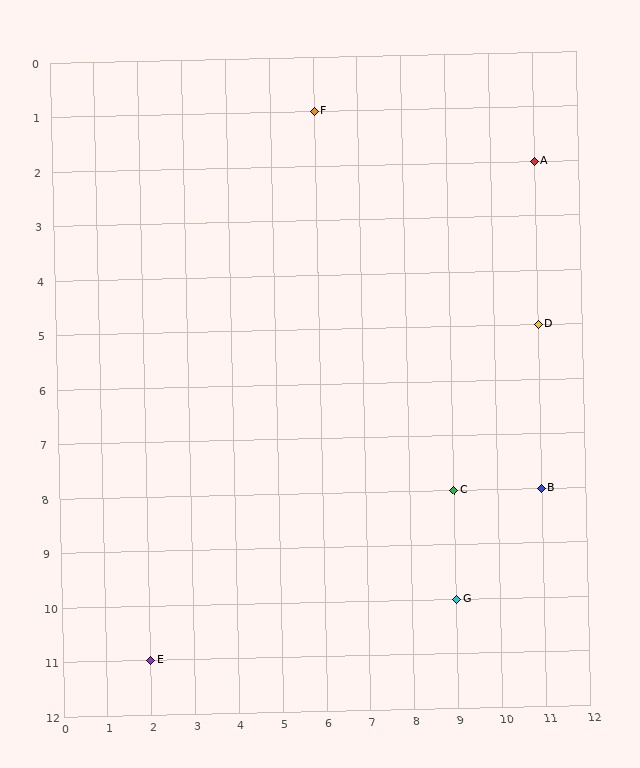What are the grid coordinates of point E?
Point E is at grid coordinates (2, 11).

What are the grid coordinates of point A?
Point A is at grid coordinates (11, 2).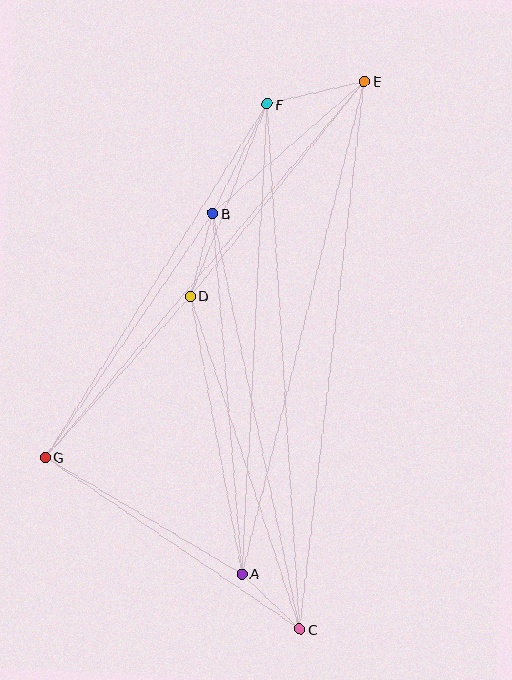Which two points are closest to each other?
Points A and C are closest to each other.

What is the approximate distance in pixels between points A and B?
The distance between A and B is approximately 362 pixels.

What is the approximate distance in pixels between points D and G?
The distance between D and G is approximately 216 pixels.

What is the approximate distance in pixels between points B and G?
The distance between B and G is approximately 295 pixels.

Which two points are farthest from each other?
Points C and E are farthest from each other.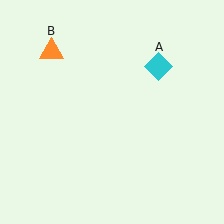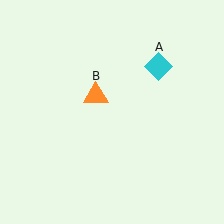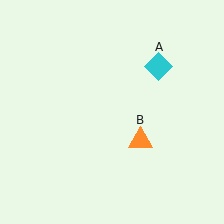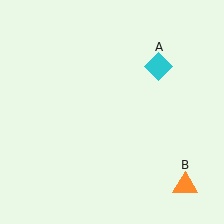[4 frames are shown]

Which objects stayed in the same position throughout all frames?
Cyan diamond (object A) remained stationary.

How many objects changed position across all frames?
1 object changed position: orange triangle (object B).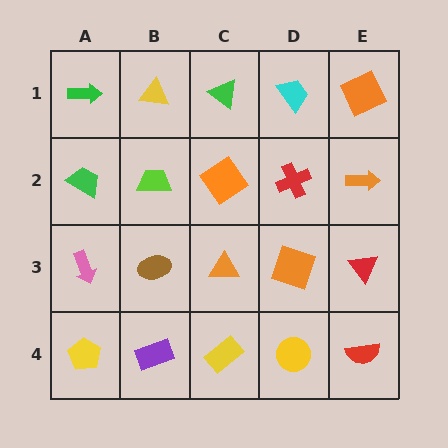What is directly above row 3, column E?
An orange arrow.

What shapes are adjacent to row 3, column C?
An orange diamond (row 2, column C), a yellow rectangle (row 4, column C), a brown ellipse (row 3, column B), an orange square (row 3, column D).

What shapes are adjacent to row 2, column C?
A green triangle (row 1, column C), an orange triangle (row 3, column C), a lime trapezoid (row 2, column B), a red cross (row 2, column D).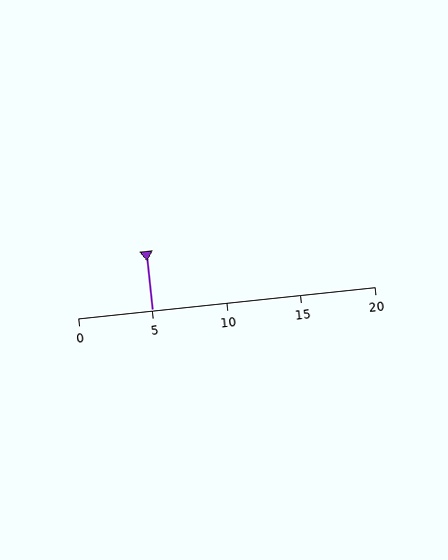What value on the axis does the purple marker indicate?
The marker indicates approximately 5.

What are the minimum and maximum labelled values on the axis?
The axis runs from 0 to 20.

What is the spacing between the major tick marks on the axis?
The major ticks are spaced 5 apart.